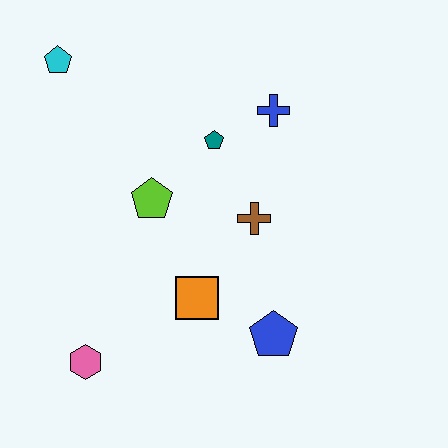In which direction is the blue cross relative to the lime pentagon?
The blue cross is to the right of the lime pentagon.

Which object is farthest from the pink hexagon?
The blue cross is farthest from the pink hexagon.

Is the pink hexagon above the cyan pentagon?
No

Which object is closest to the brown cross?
The teal pentagon is closest to the brown cross.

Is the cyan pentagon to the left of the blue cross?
Yes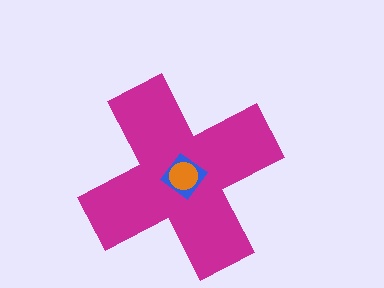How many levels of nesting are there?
3.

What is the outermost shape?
The magenta cross.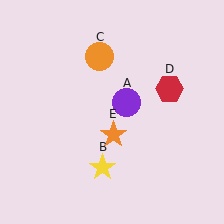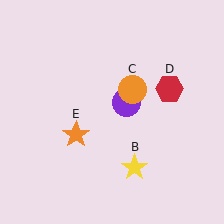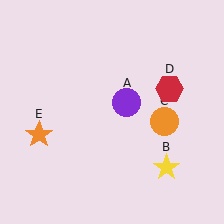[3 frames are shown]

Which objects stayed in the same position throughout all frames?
Purple circle (object A) and red hexagon (object D) remained stationary.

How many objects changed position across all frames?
3 objects changed position: yellow star (object B), orange circle (object C), orange star (object E).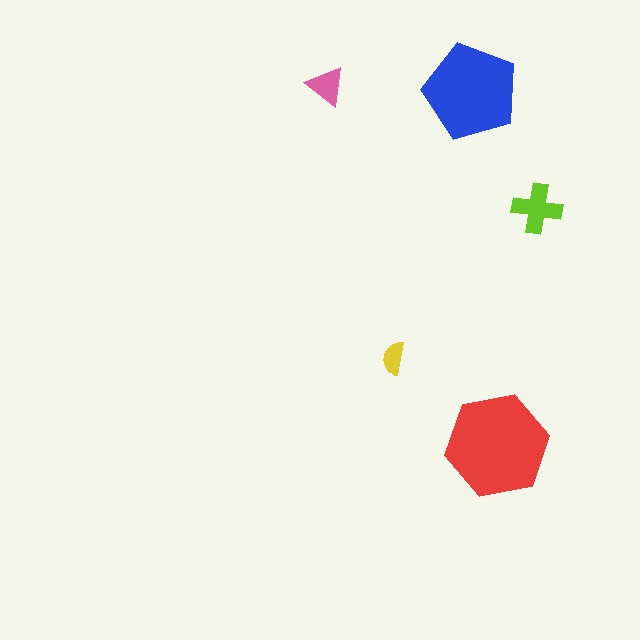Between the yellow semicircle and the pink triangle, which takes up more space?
The pink triangle.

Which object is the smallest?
The yellow semicircle.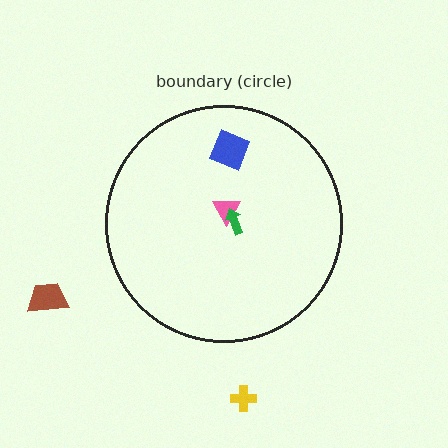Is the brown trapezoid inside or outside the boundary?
Outside.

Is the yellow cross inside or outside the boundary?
Outside.